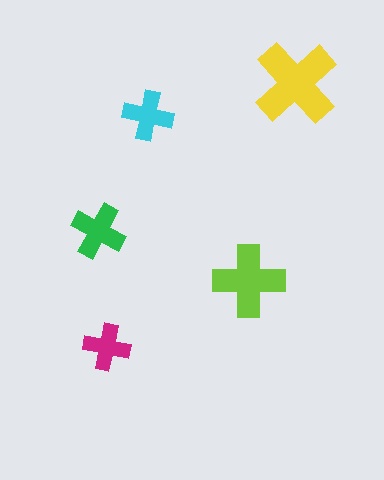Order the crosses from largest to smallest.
the yellow one, the lime one, the green one, the cyan one, the magenta one.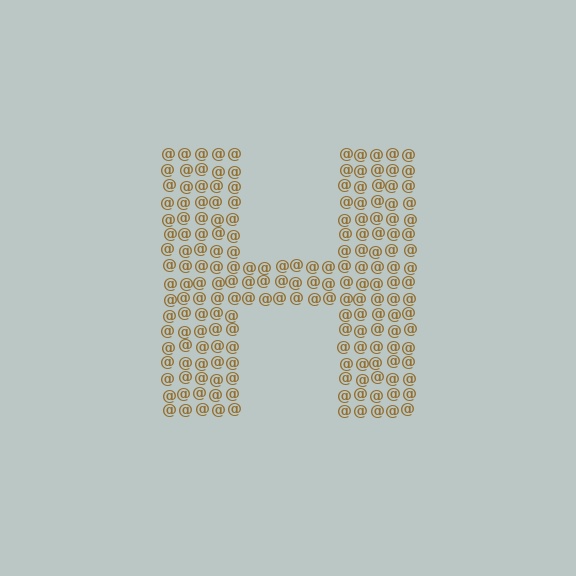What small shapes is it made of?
It is made of small at signs.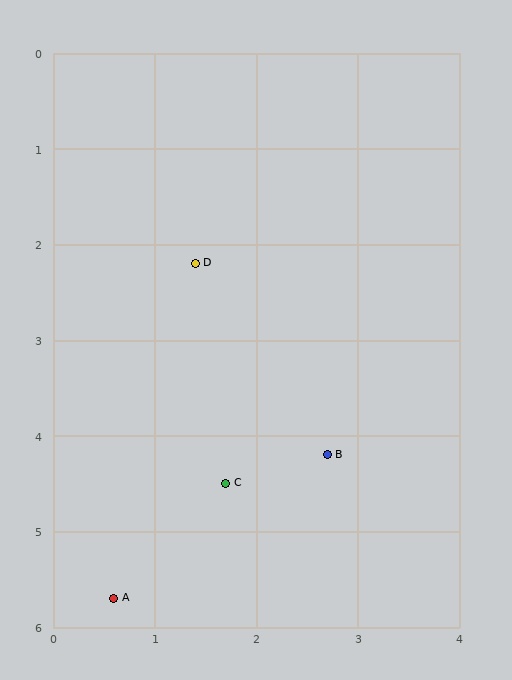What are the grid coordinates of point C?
Point C is at approximately (1.7, 4.5).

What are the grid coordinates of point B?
Point B is at approximately (2.7, 4.2).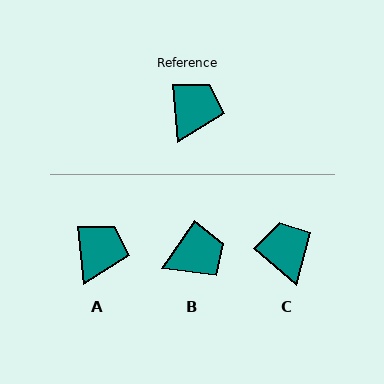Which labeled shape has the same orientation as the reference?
A.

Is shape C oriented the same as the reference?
No, it is off by about 44 degrees.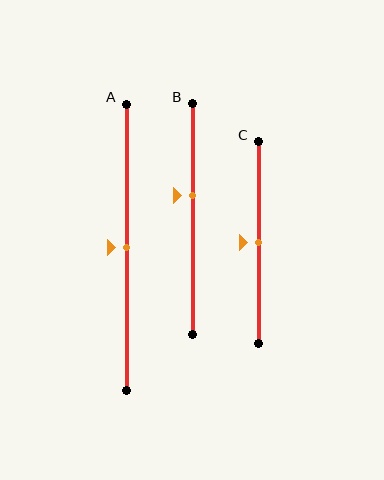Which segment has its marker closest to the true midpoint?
Segment A has its marker closest to the true midpoint.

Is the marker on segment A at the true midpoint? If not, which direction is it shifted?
Yes, the marker on segment A is at the true midpoint.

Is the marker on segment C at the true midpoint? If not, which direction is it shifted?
Yes, the marker on segment C is at the true midpoint.